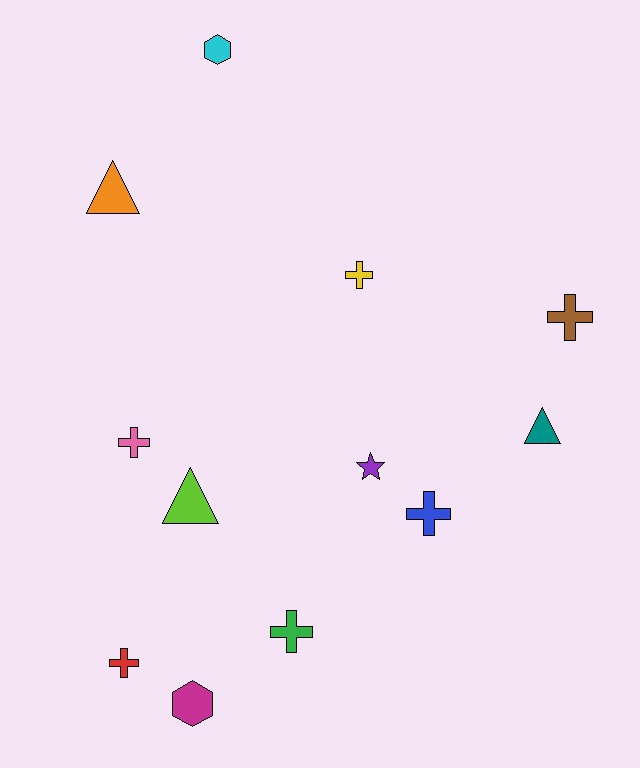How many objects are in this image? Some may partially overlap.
There are 12 objects.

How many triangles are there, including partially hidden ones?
There are 3 triangles.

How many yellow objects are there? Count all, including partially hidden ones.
There is 1 yellow object.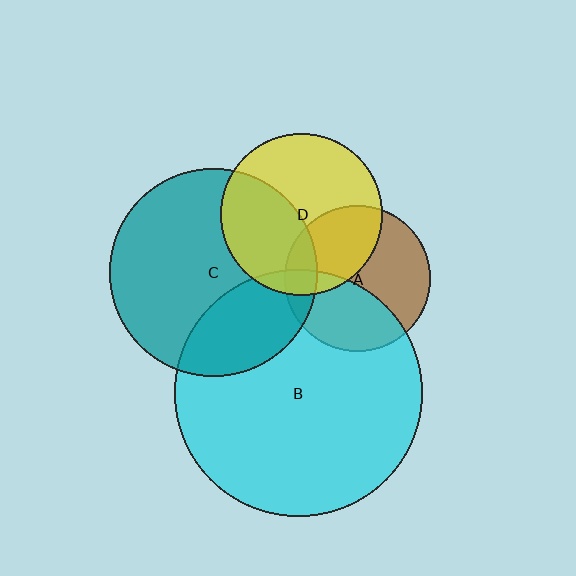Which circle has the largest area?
Circle B (cyan).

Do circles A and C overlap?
Yes.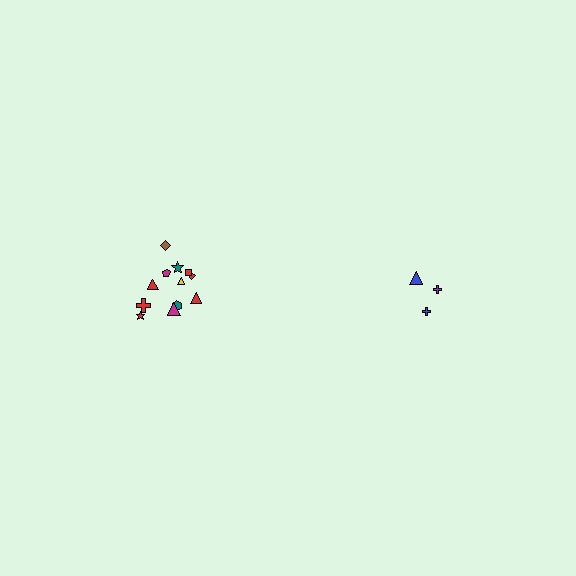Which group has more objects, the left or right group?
The left group.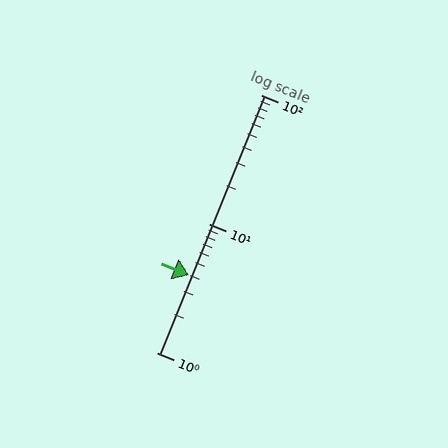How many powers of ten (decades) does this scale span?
The scale spans 2 decades, from 1 to 100.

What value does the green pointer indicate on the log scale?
The pointer indicates approximately 4.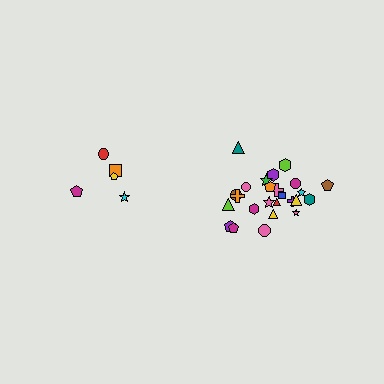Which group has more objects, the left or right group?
The right group.